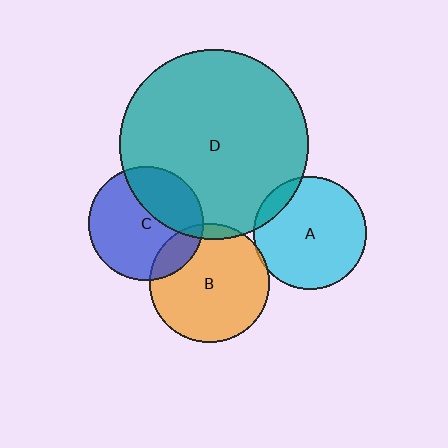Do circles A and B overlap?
Yes.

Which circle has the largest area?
Circle D (teal).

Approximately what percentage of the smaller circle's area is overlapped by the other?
Approximately 5%.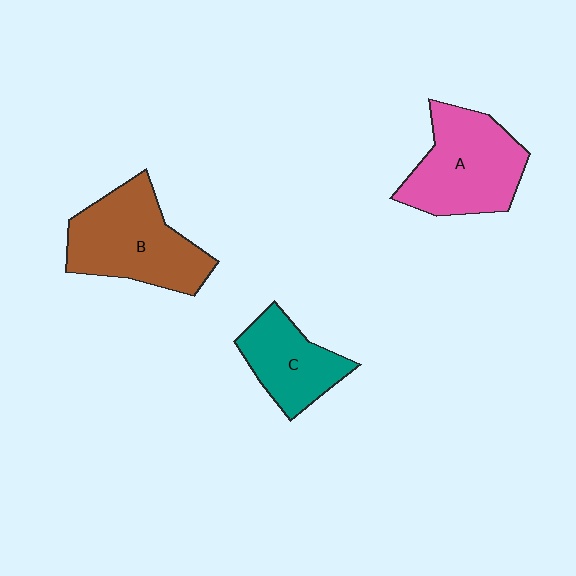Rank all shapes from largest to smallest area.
From largest to smallest: B (brown), A (pink), C (teal).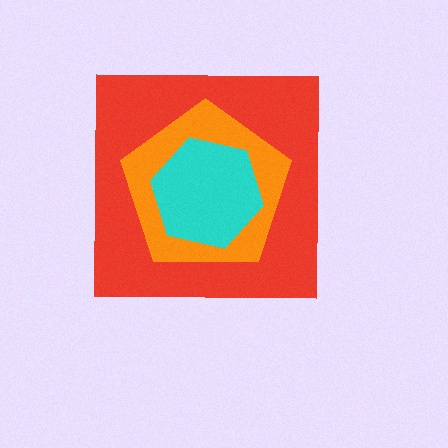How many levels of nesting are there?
3.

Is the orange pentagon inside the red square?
Yes.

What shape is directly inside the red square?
The orange pentagon.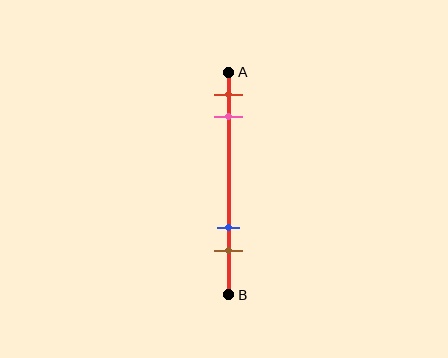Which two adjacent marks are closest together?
The red and pink marks are the closest adjacent pair.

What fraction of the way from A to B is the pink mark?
The pink mark is approximately 20% (0.2) of the way from A to B.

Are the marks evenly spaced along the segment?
No, the marks are not evenly spaced.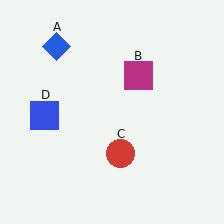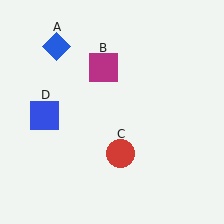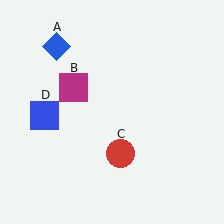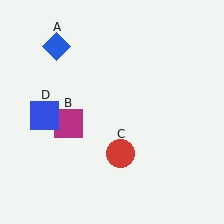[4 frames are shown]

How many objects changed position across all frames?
1 object changed position: magenta square (object B).